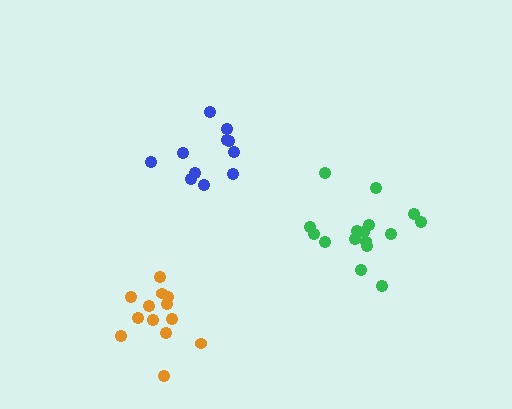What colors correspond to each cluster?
The clusters are colored: orange, green, blue.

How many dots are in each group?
Group 1: 13 dots, Group 2: 16 dots, Group 3: 11 dots (40 total).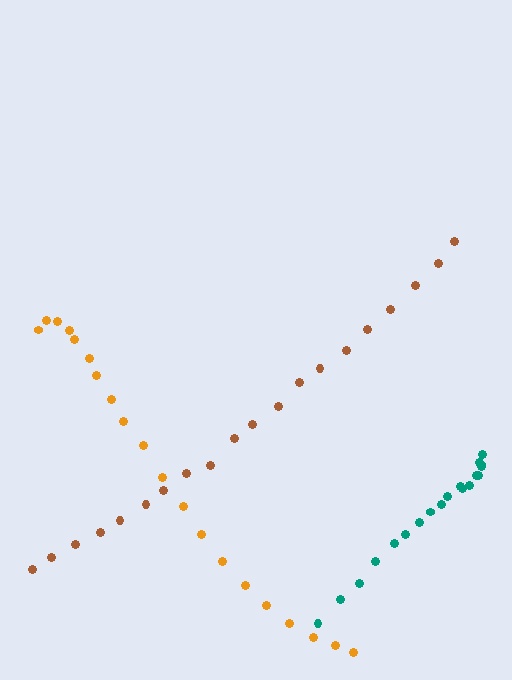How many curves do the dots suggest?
There are 3 distinct paths.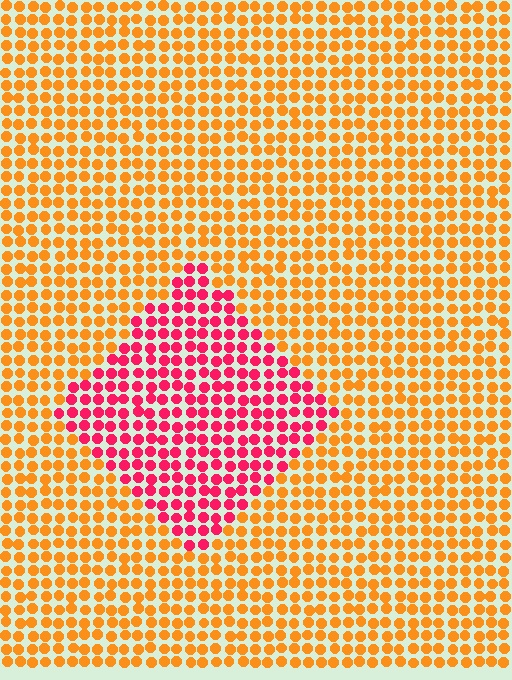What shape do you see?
I see a diamond.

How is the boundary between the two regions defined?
The boundary is defined purely by a slight shift in hue (about 51 degrees). Spacing, size, and orientation are identical on both sides.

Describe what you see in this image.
The image is filled with small orange elements in a uniform arrangement. A diamond-shaped region is visible where the elements are tinted to a slightly different hue, forming a subtle color boundary.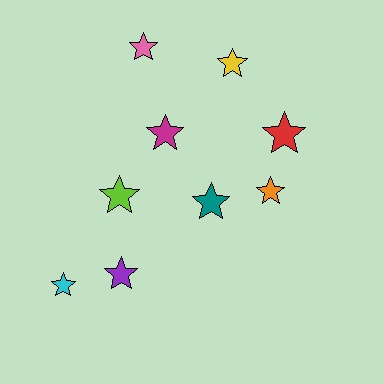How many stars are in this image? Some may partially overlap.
There are 9 stars.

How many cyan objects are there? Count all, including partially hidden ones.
There is 1 cyan object.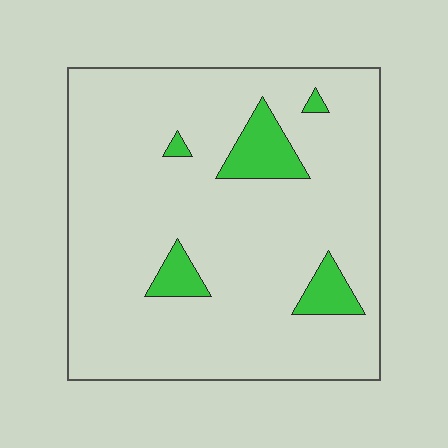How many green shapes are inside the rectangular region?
5.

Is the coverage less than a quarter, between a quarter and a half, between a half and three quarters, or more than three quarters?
Less than a quarter.